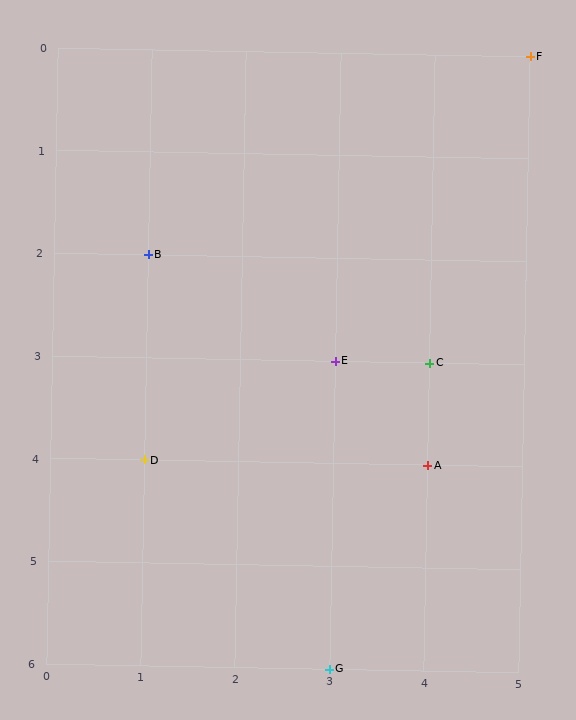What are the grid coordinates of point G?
Point G is at grid coordinates (3, 6).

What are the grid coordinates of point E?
Point E is at grid coordinates (3, 3).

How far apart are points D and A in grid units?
Points D and A are 3 columns apart.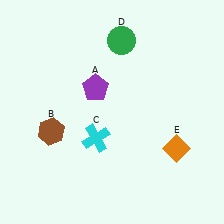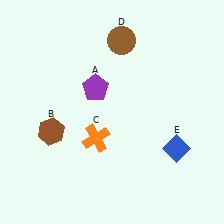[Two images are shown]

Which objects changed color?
C changed from cyan to orange. D changed from green to brown. E changed from orange to blue.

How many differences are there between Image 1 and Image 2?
There are 3 differences between the two images.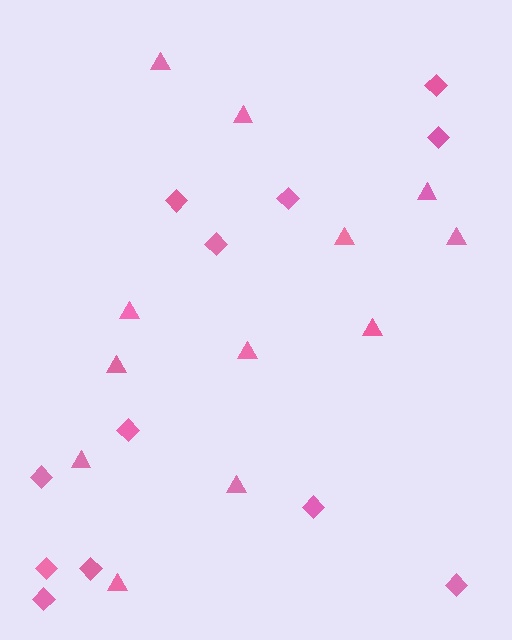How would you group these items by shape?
There are 2 groups: one group of triangles (12) and one group of diamonds (12).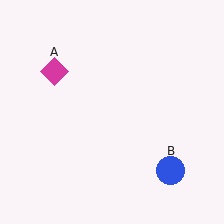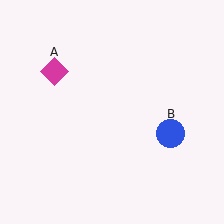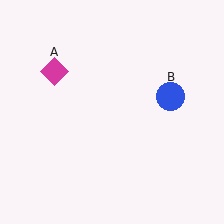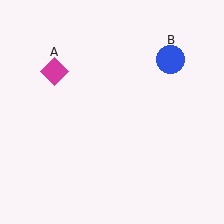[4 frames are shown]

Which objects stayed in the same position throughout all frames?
Magenta diamond (object A) remained stationary.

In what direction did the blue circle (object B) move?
The blue circle (object B) moved up.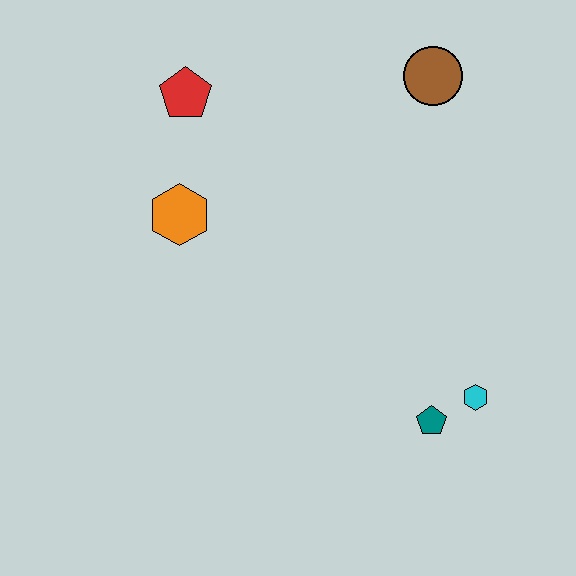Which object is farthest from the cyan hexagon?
The red pentagon is farthest from the cyan hexagon.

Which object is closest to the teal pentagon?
The cyan hexagon is closest to the teal pentagon.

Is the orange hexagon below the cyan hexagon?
No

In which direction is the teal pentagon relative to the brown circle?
The teal pentagon is below the brown circle.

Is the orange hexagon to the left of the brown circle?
Yes